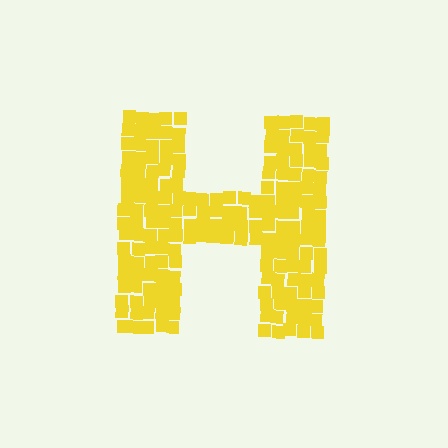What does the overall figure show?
The overall figure shows the letter H.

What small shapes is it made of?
It is made of small squares.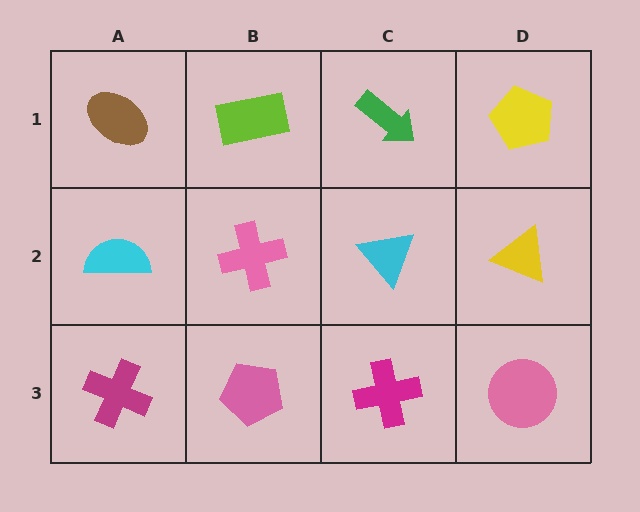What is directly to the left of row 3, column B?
A magenta cross.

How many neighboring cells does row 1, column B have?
3.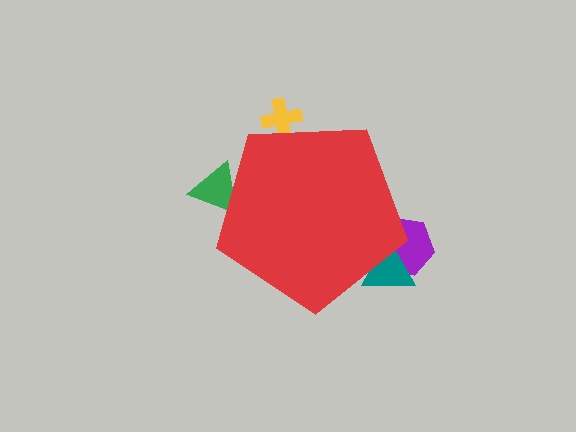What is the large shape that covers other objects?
A red pentagon.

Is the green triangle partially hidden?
Yes, the green triangle is partially hidden behind the red pentagon.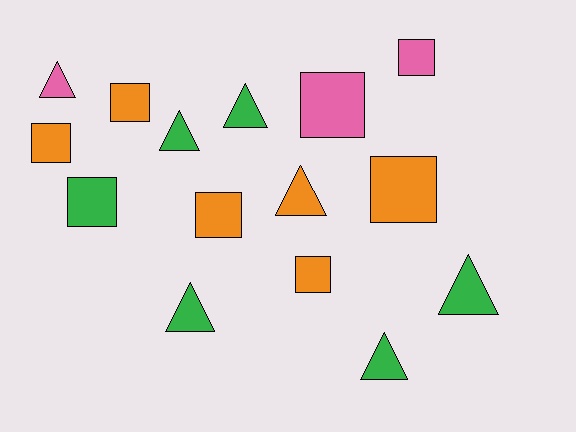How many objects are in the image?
There are 15 objects.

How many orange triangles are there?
There is 1 orange triangle.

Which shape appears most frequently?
Square, with 8 objects.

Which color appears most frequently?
Green, with 6 objects.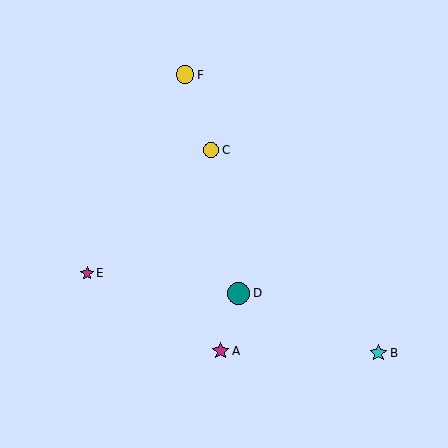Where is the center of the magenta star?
The center of the magenta star is at (87, 273).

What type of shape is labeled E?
Shape E is a magenta star.